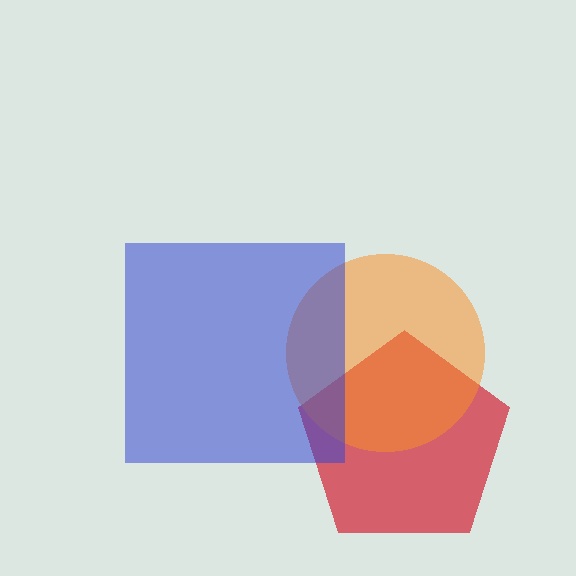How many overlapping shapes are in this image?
There are 3 overlapping shapes in the image.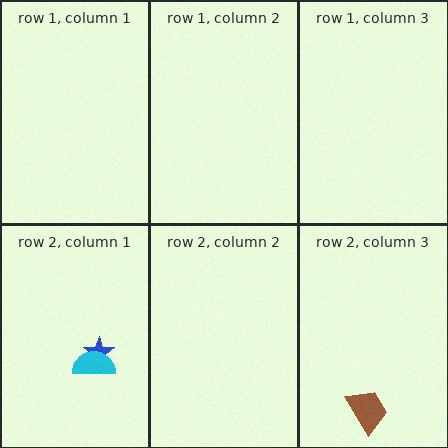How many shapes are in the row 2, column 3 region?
1.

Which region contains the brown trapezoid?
The row 2, column 3 region.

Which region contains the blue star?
The row 2, column 1 region.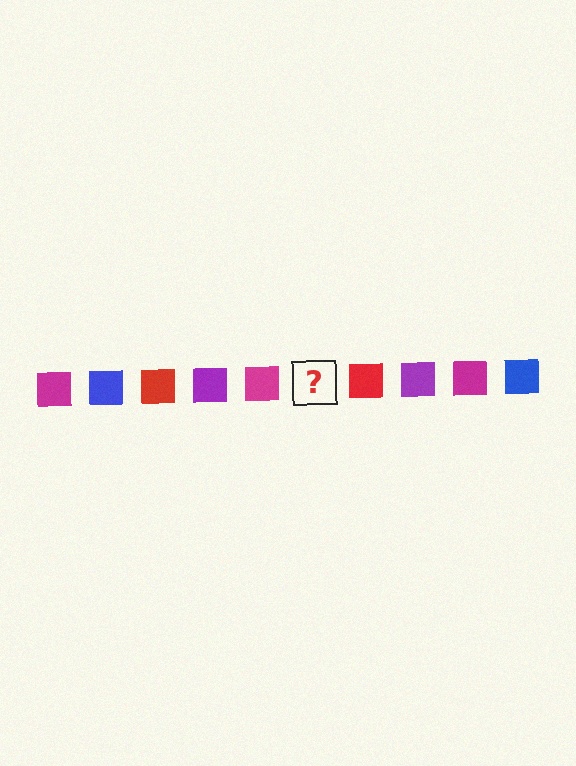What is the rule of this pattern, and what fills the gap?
The rule is that the pattern cycles through magenta, blue, red, purple squares. The gap should be filled with a blue square.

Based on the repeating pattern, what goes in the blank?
The blank should be a blue square.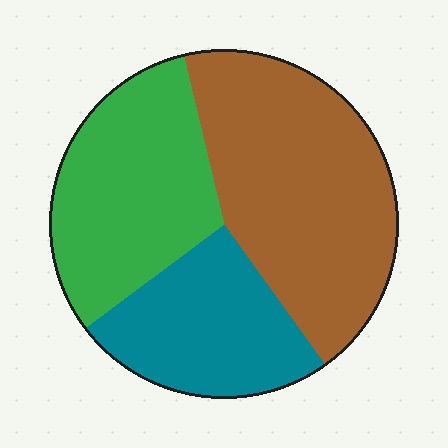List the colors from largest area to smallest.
From largest to smallest: brown, green, teal.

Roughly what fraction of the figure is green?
Green covers about 30% of the figure.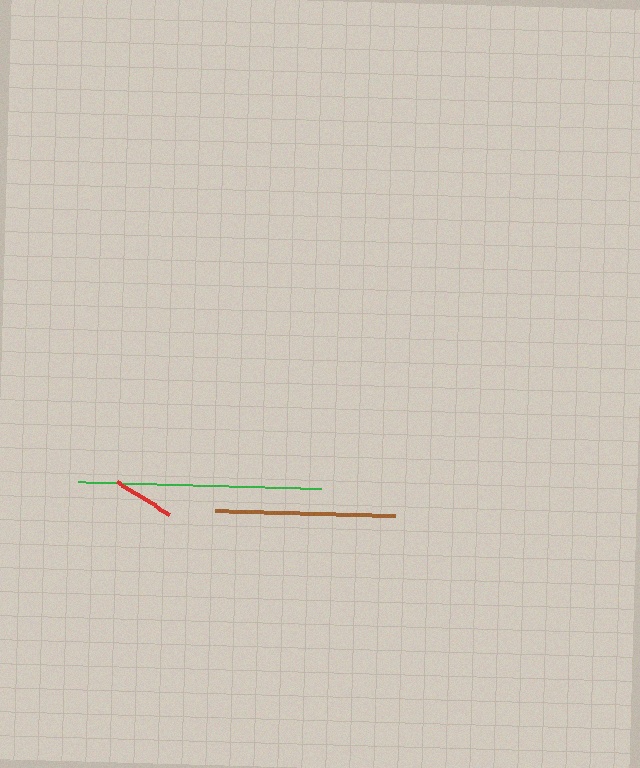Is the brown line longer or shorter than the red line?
The brown line is longer than the red line.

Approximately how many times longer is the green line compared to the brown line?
The green line is approximately 1.3 times the length of the brown line.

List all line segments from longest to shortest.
From longest to shortest: green, brown, red.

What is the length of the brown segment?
The brown segment is approximately 180 pixels long.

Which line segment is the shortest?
The red line is the shortest at approximately 61 pixels.